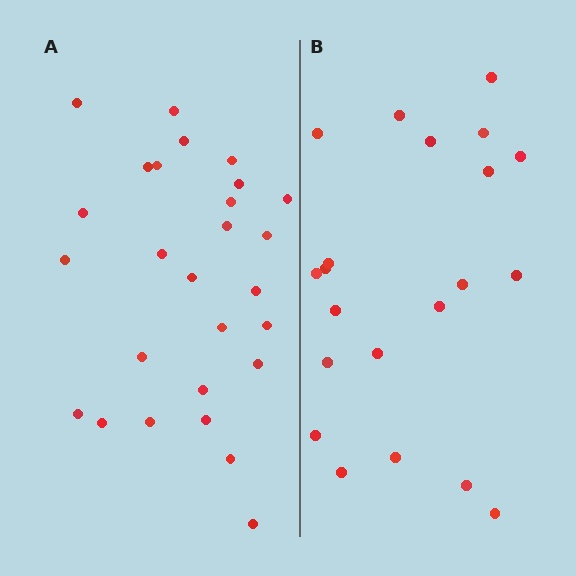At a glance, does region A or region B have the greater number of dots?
Region A (the left region) has more dots.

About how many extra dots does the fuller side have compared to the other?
Region A has about 6 more dots than region B.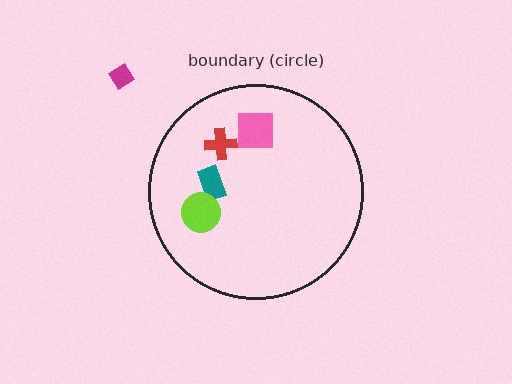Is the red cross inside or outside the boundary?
Inside.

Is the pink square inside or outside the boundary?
Inside.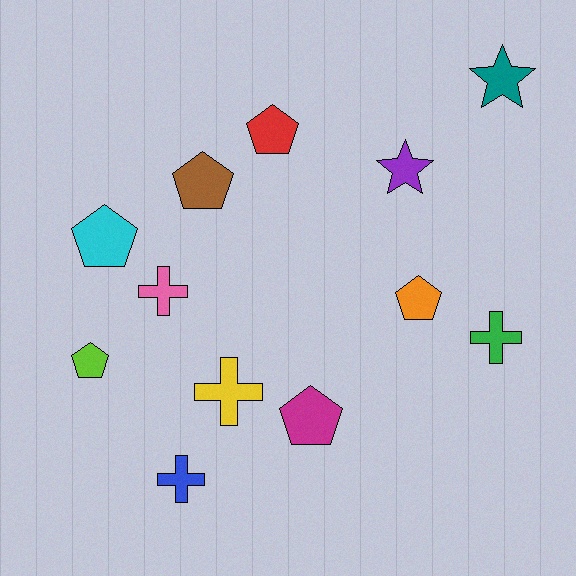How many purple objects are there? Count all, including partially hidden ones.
There is 1 purple object.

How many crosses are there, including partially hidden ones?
There are 4 crosses.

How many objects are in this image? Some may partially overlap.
There are 12 objects.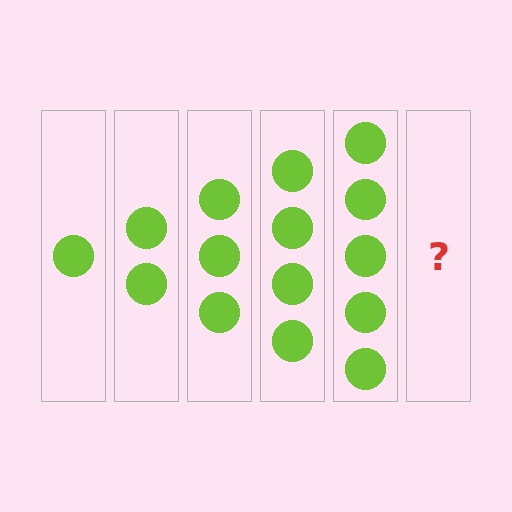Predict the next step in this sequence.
The next step is 6 circles.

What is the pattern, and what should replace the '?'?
The pattern is that each step adds one more circle. The '?' should be 6 circles.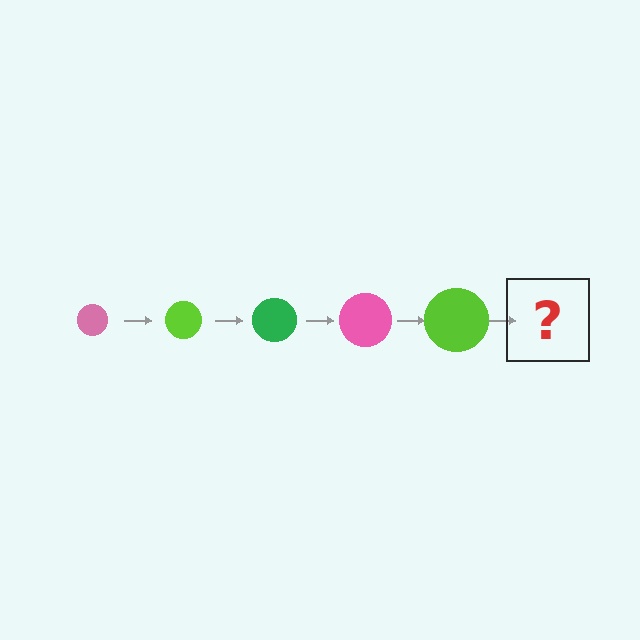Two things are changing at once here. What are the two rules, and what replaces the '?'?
The two rules are that the circle grows larger each step and the color cycles through pink, lime, and green. The '?' should be a green circle, larger than the previous one.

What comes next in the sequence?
The next element should be a green circle, larger than the previous one.